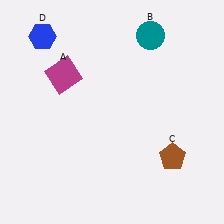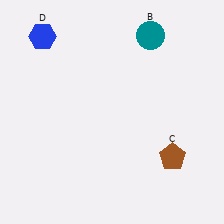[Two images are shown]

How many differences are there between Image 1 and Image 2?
There is 1 difference between the two images.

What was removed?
The magenta square (A) was removed in Image 2.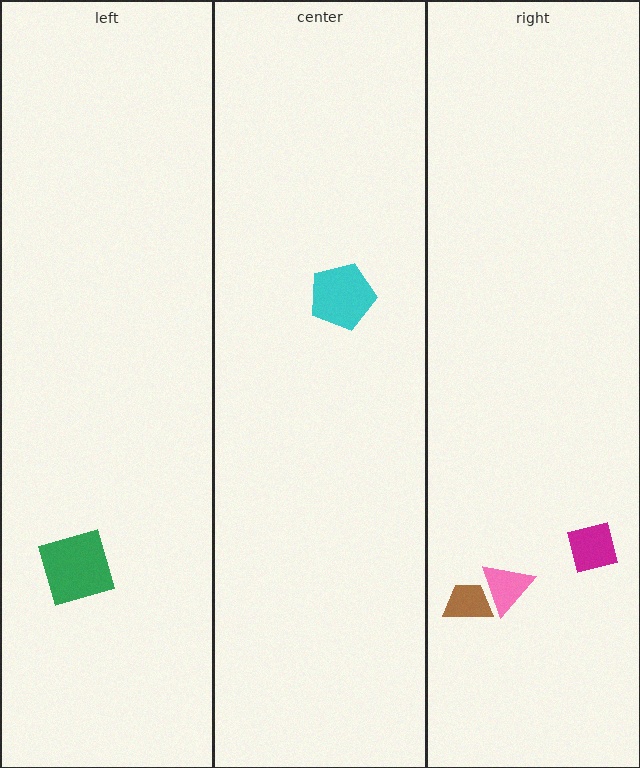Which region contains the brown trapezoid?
The right region.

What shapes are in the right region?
The brown trapezoid, the magenta square, the pink triangle.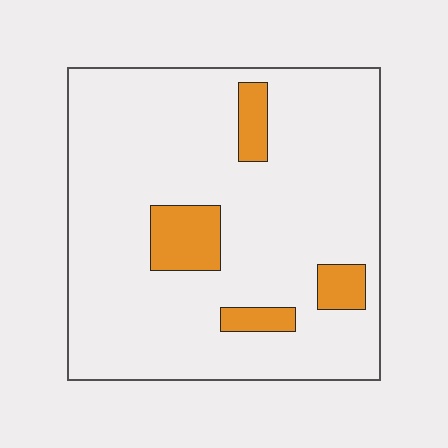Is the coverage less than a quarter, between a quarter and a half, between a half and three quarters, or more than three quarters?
Less than a quarter.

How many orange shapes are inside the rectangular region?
4.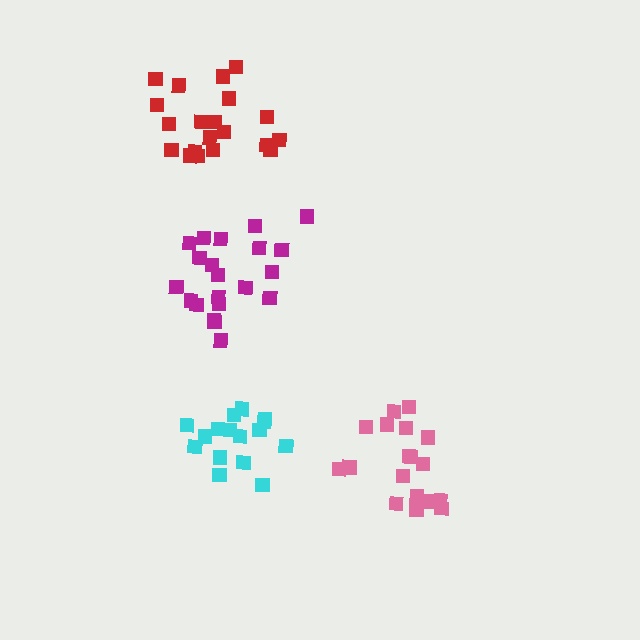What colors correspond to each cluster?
The clusters are colored: magenta, red, pink, cyan.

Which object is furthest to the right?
The pink cluster is rightmost.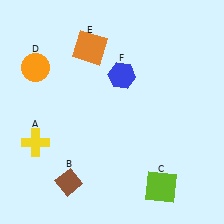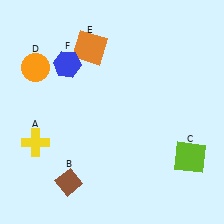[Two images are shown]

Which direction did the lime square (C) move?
The lime square (C) moved up.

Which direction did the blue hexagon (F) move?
The blue hexagon (F) moved left.